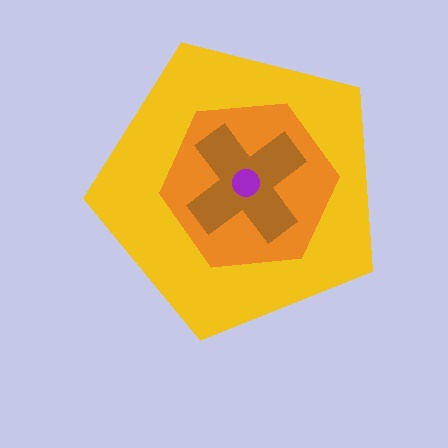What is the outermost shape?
The yellow pentagon.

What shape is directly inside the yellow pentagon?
The orange hexagon.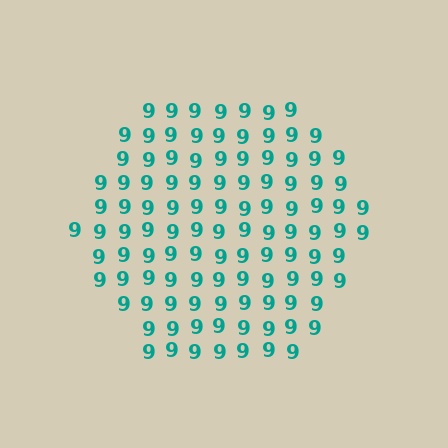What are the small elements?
The small elements are digit 9's.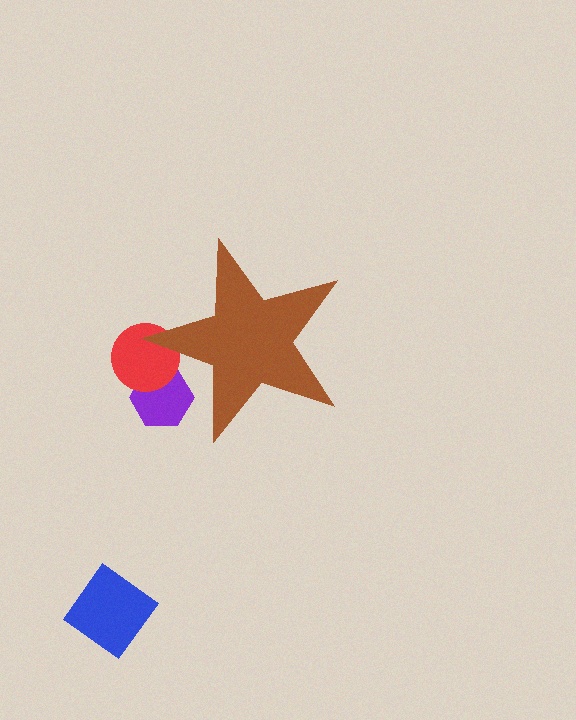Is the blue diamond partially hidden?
No, the blue diamond is fully visible.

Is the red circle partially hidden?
Yes, the red circle is partially hidden behind the brown star.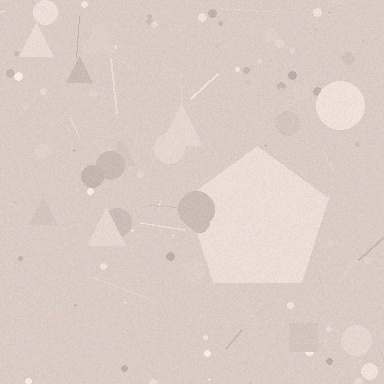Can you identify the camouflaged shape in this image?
The camouflaged shape is a pentagon.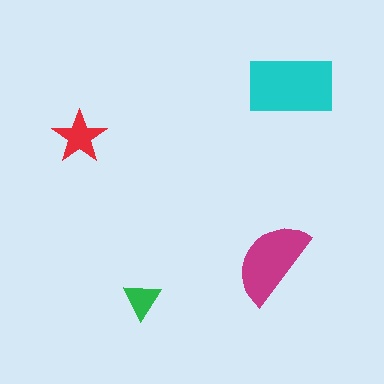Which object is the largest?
The cyan rectangle.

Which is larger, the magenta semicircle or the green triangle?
The magenta semicircle.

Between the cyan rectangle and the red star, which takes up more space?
The cyan rectangle.